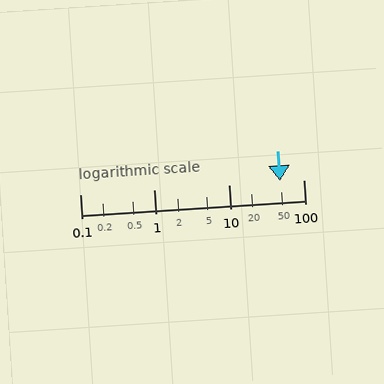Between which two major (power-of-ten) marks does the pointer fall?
The pointer is between 10 and 100.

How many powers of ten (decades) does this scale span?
The scale spans 3 decades, from 0.1 to 100.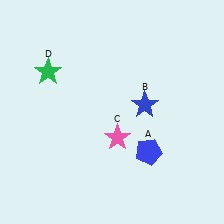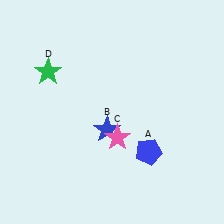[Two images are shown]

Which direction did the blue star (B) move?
The blue star (B) moved left.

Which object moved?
The blue star (B) moved left.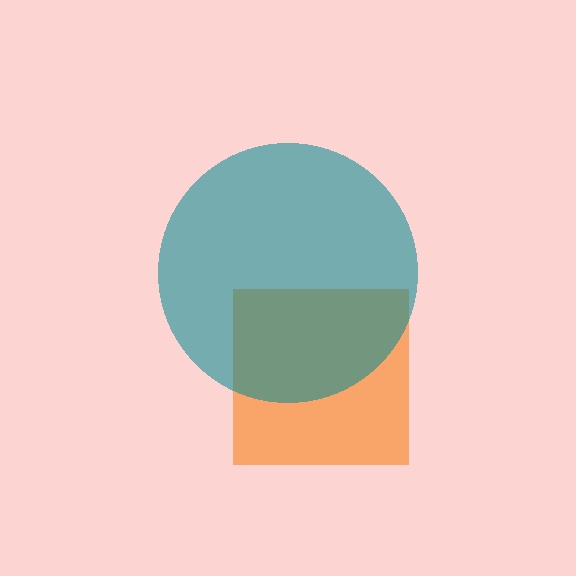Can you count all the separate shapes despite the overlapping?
Yes, there are 2 separate shapes.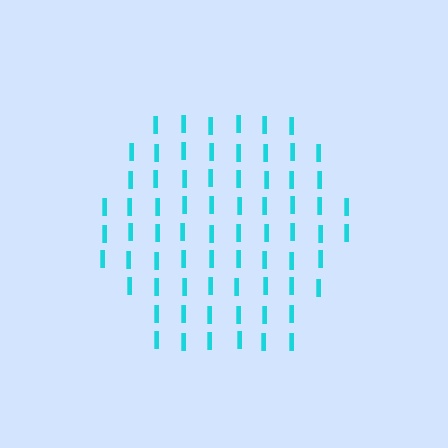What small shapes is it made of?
It is made of small letter I's.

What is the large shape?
The large shape is a hexagon.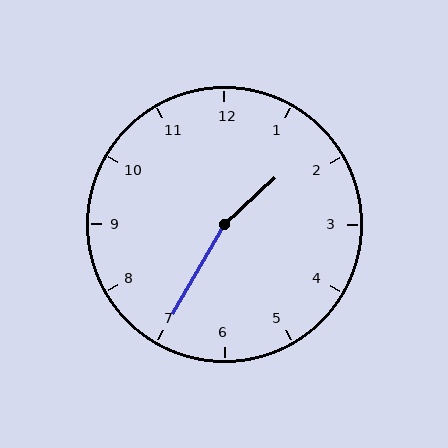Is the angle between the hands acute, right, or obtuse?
It is obtuse.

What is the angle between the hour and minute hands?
Approximately 162 degrees.